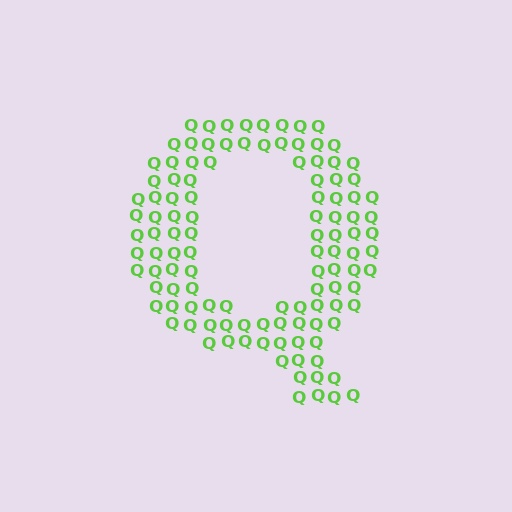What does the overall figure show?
The overall figure shows the letter Q.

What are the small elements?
The small elements are letter Q's.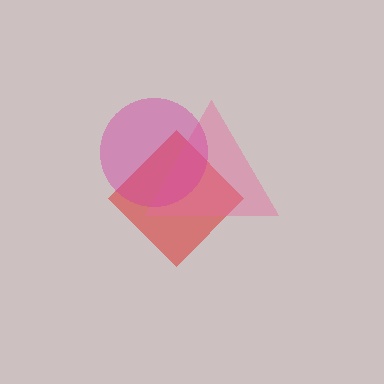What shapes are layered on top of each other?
The layered shapes are: a red diamond, a pink triangle, a magenta circle.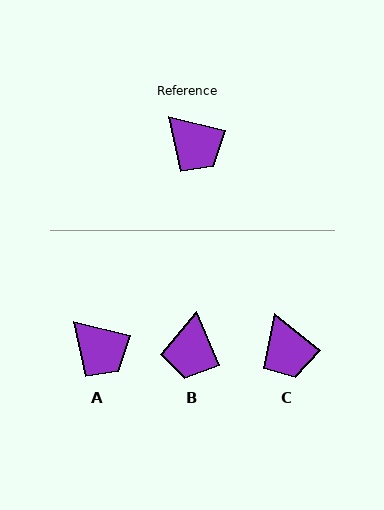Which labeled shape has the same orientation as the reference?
A.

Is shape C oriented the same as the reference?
No, it is off by about 24 degrees.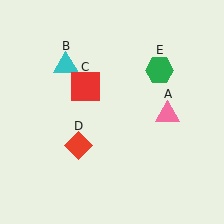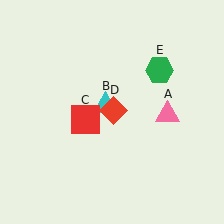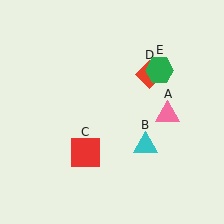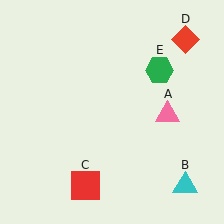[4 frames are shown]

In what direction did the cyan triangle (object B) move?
The cyan triangle (object B) moved down and to the right.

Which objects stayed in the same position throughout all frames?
Pink triangle (object A) and green hexagon (object E) remained stationary.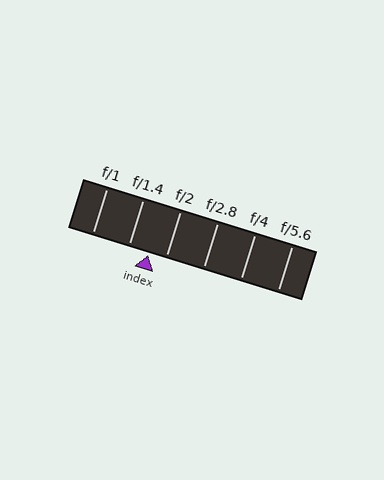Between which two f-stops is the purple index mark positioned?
The index mark is between f/1.4 and f/2.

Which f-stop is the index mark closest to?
The index mark is closest to f/2.